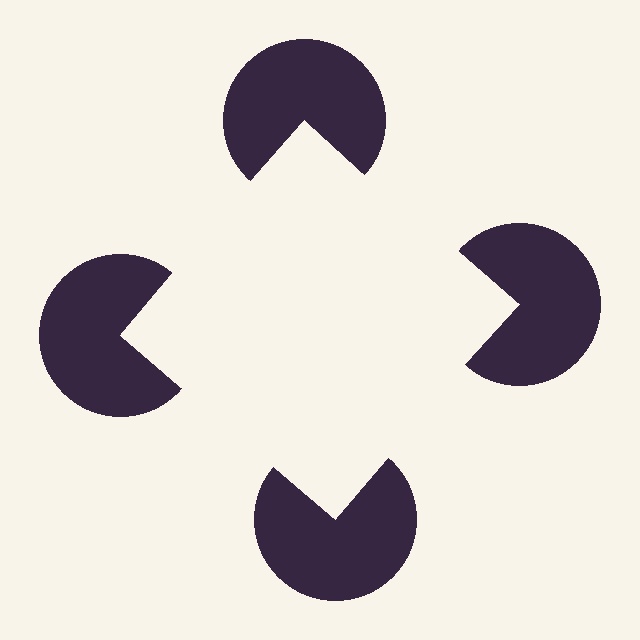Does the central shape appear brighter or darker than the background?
It typically appears slightly brighter than the background, even though no actual brightness change is drawn.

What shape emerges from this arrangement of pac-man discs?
An illusory square — its edges are inferred from the aligned wedge cuts in the pac-man discs, not physically drawn.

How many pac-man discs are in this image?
There are 4 — one at each vertex of the illusory square.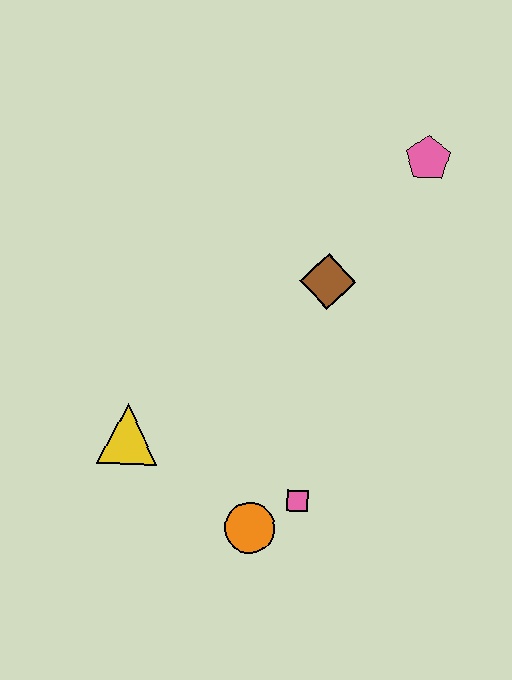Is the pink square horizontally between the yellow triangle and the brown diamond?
Yes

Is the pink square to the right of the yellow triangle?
Yes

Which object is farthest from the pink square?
The pink pentagon is farthest from the pink square.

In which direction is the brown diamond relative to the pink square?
The brown diamond is above the pink square.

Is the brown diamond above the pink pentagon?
No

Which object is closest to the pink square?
The orange circle is closest to the pink square.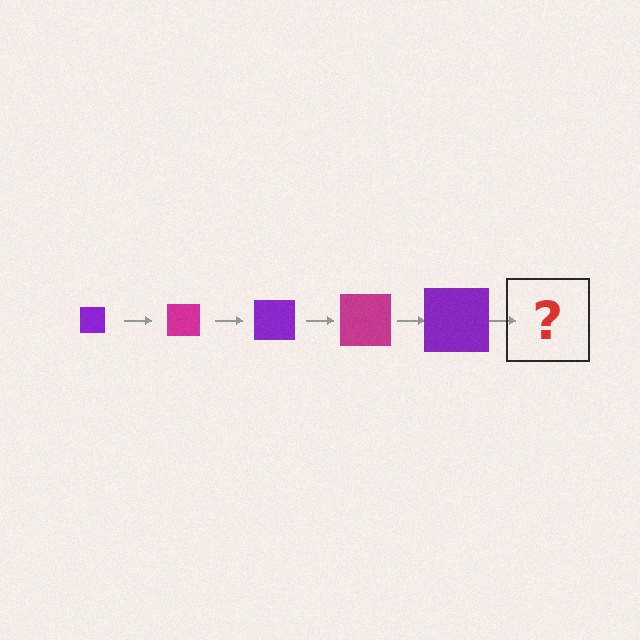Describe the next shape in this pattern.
It should be a magenta square, larger than the previous one.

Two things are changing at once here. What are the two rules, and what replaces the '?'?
The two rules are that the square grows larger each step and the color cycles through purple and magenta. The '?' should be a magenta square, larger than the previous one.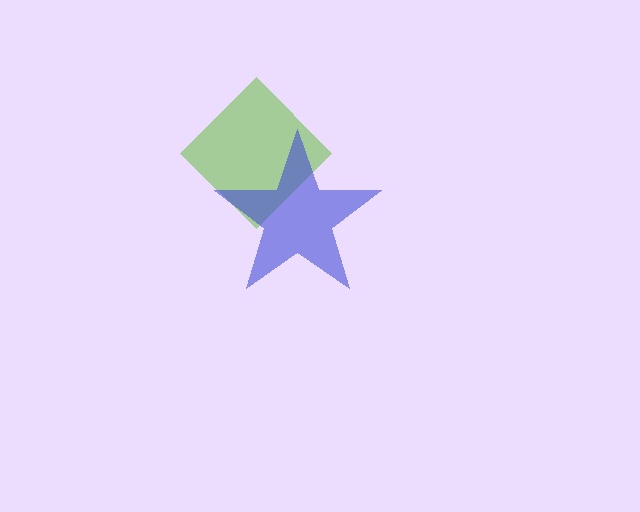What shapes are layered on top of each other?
The layered shapes are: a lime diamond, a blue star.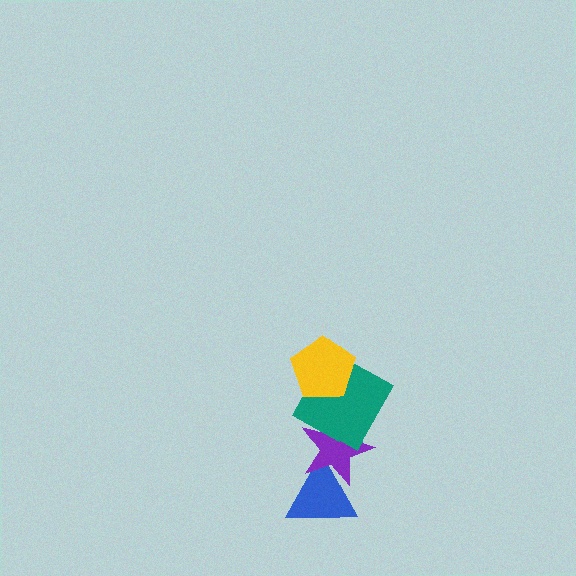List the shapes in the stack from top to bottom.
From top to bottom: the yellow pentagon, the teal square, the purple star, the blue triangle.